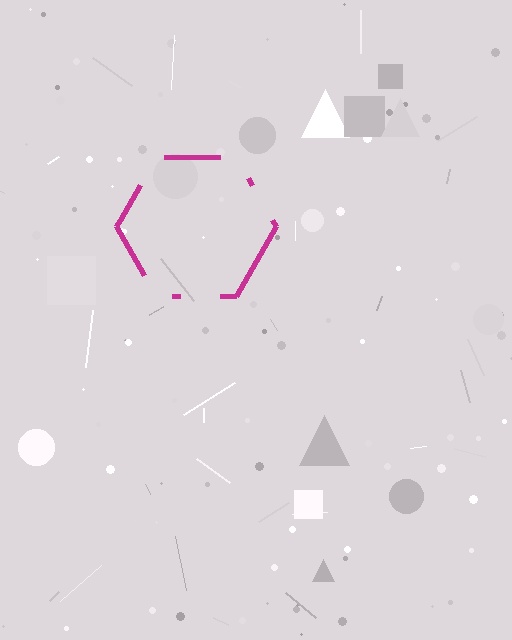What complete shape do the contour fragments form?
The contour fragments form a hexagon.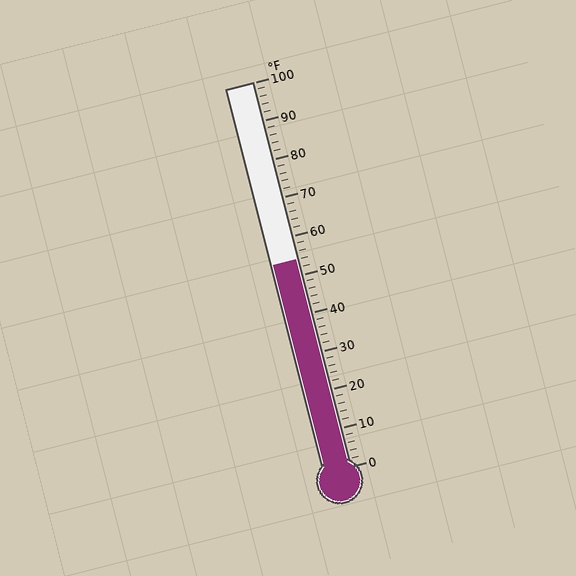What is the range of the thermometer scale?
The thermometer scale ranges from 0°F to 100°F.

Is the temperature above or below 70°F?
The temperature is below 70°F.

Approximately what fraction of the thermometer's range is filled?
The thermometer is filled to approximately 55% of its range.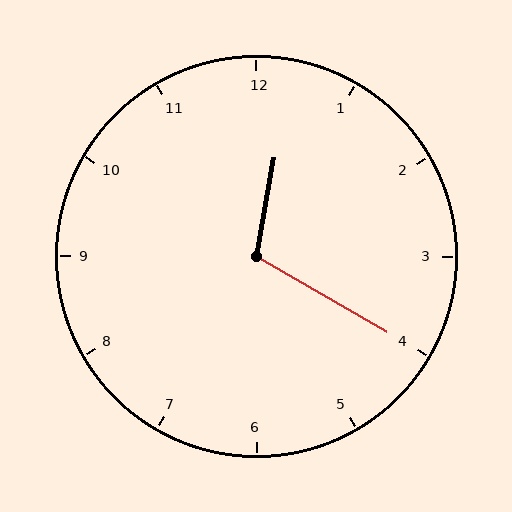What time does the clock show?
12:20.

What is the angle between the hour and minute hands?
Approximately 110 degrees.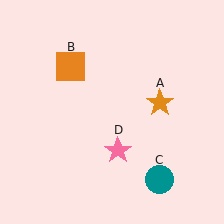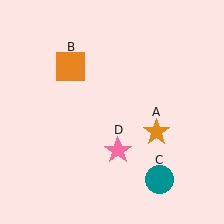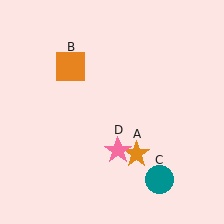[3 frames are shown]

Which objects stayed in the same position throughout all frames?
Orange square (object B) and teal circle (object C) and pink star (object D) remained stationary.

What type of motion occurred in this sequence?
The orange star (object A) rotated clockwise around the center of the scene.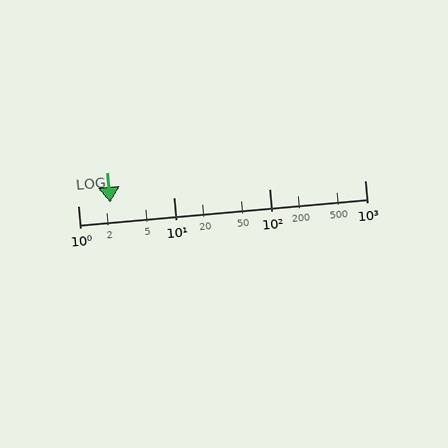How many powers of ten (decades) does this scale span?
The scale spans 3 decades, from 1 to 1000.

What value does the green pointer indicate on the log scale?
The pointer indicates approximately 2.2.